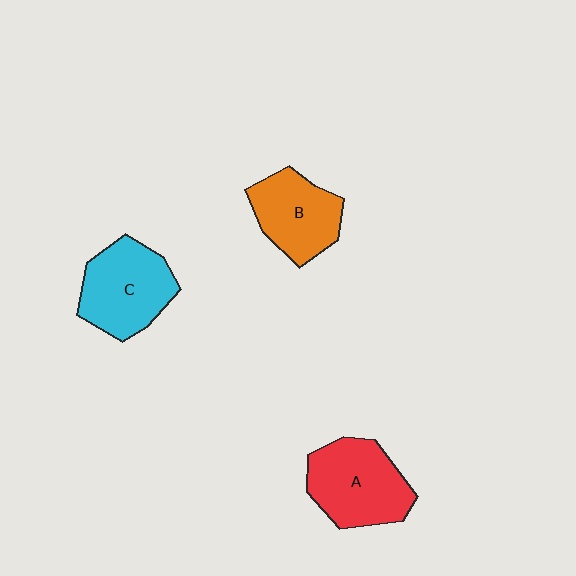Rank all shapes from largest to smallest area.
From largest to smallest: A (red), C (cyan), B (orange).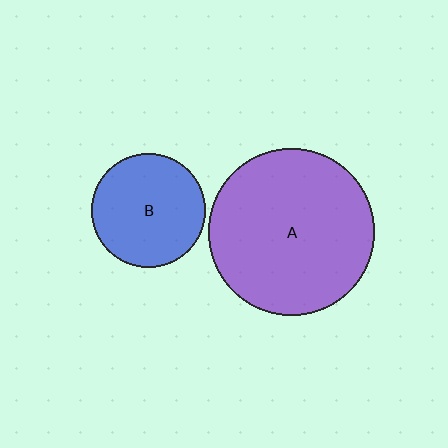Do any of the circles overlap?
No, none of the circles overlap.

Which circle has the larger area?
Circle A (purple).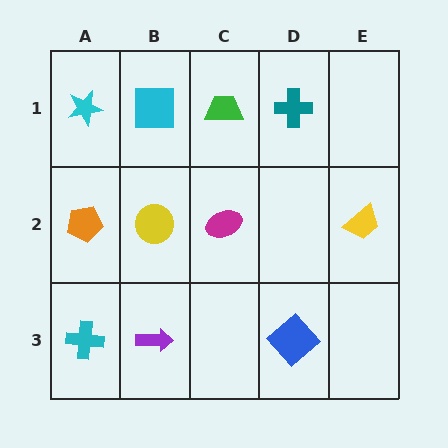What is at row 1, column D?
A teal cross.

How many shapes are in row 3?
3 shapes.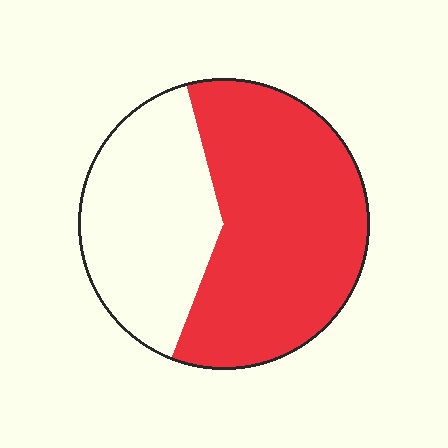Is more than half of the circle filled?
Yes.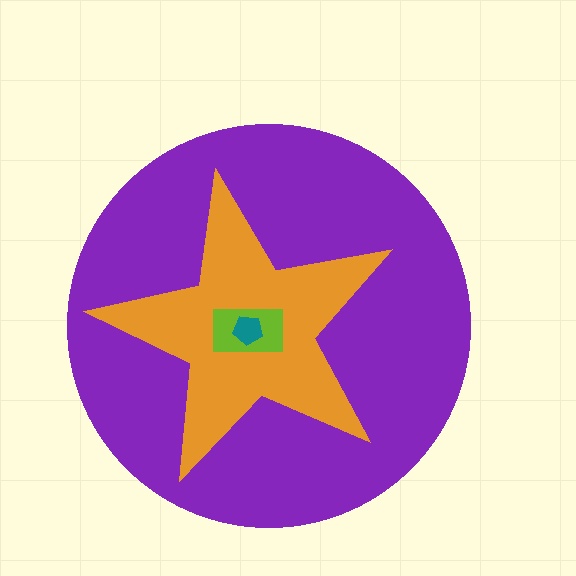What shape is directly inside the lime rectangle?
The teal pentagon.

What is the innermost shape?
The teal pentagon.